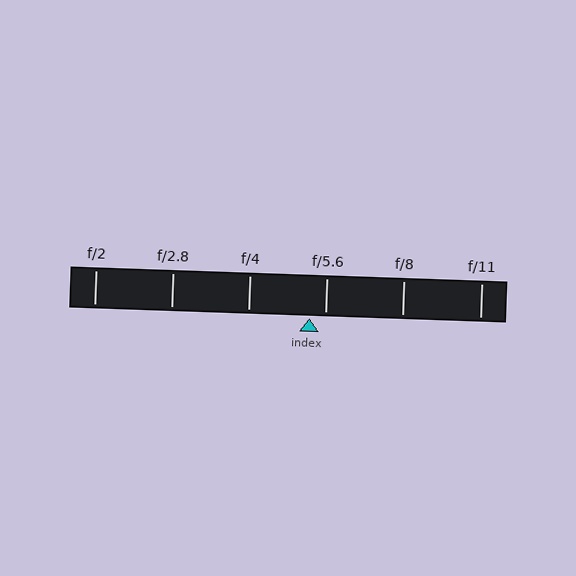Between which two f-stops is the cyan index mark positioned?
The index mark is between f/4 and f/5.6.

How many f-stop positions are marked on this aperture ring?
There are 6 f-stop positions marked.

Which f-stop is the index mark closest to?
The index mark is closest to f/5.6.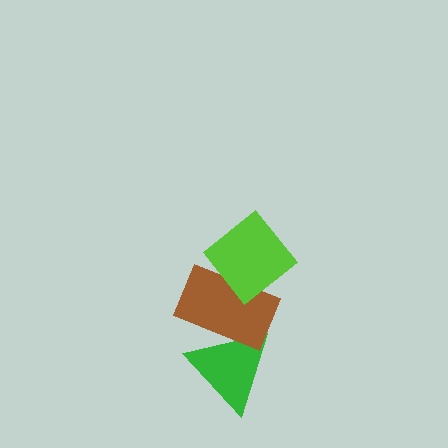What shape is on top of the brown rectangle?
The lime diamond is on top of the brown rectangle.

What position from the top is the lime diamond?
The lime diamond is 1st from the top.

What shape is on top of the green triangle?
The brown rectangle is on top of the green triangle.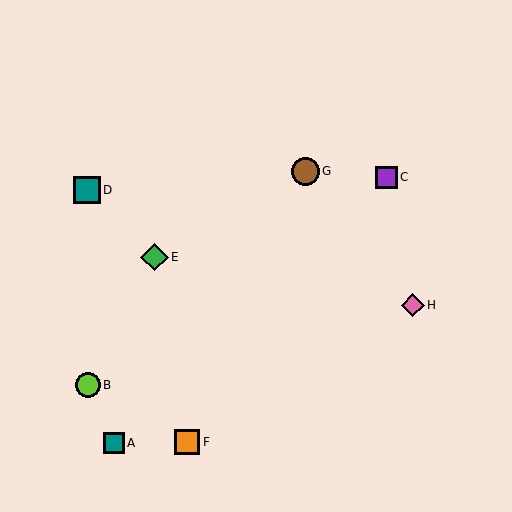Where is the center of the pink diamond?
The center of the pink diamond is at (413, 306).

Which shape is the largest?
The brown circle (labeled G) is the largest.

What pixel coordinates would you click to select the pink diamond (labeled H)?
Click at (413, 306) to select the pink diamond H.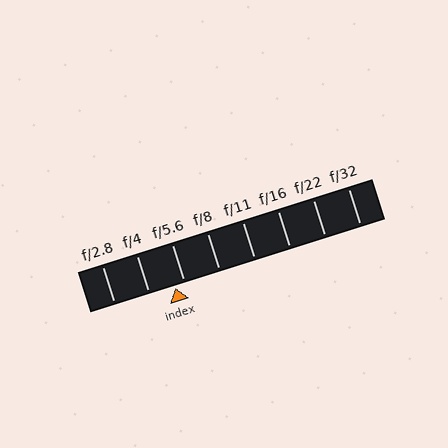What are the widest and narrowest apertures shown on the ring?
The widest aperture shown is f/2.8 and the narrowest is f/32.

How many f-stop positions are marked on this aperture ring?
There are 8 f-stop positions marked.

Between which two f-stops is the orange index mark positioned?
The index mark is between f/4 and f/5.6.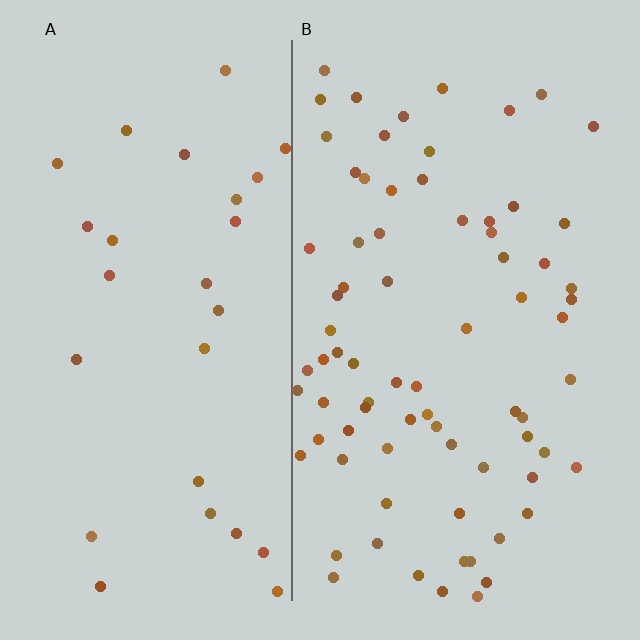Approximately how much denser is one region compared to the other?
Approximately 2.7× — region B over region A.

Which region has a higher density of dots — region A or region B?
B (the right).